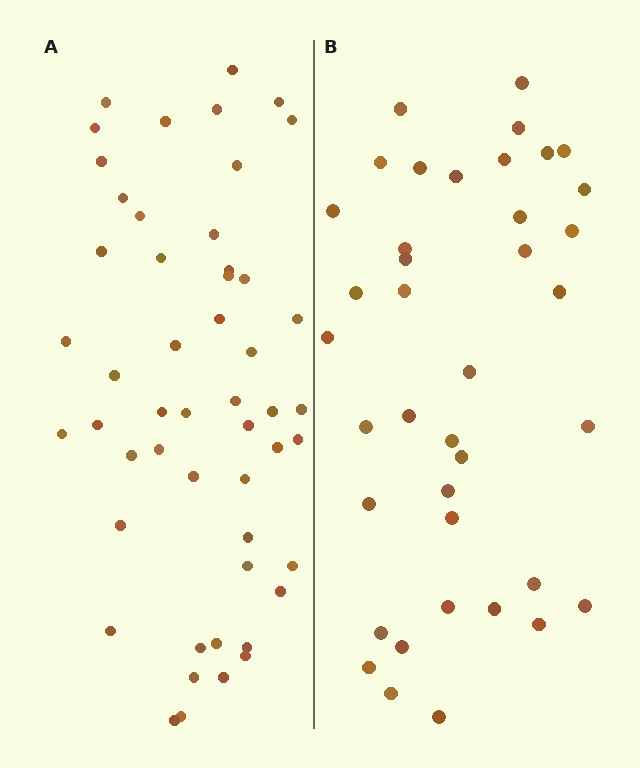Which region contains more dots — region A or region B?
Region A (the left region) has more dots.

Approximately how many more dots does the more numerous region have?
Region A has roughly 12 or so more dots than region B.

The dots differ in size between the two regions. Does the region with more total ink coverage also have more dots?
No. Region B has more total ink coverage because its dots are larger, but region A actually contains more individual dots. Total area can be misleading — the number of items is what matters here.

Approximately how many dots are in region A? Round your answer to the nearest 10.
About 50 dots. (The exact count is 51, which rounds to 50.)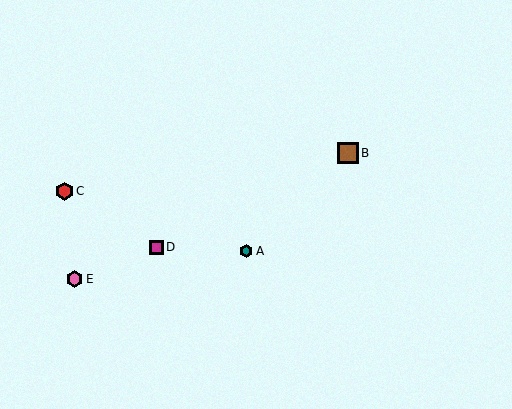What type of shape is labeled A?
Shape A is a teal hexagon.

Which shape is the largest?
The brown square (labeled B) is the largest.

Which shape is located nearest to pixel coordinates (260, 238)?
The teal hexagon (labeled A) at (246, 251) is nearest to that location.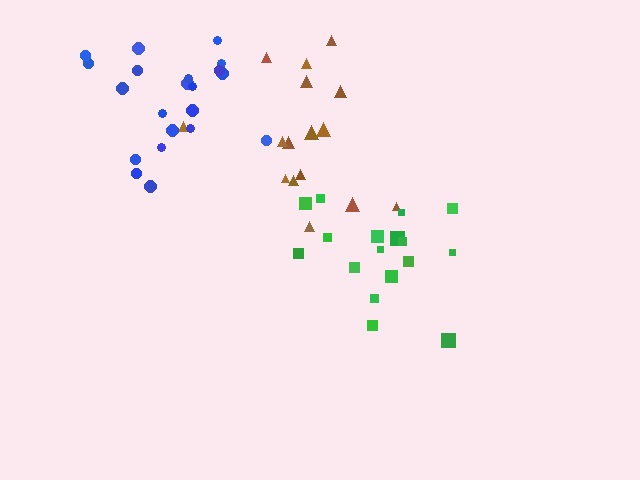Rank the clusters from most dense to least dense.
green, blue, brown.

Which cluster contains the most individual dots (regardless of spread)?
Blue (21).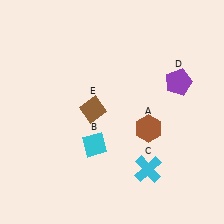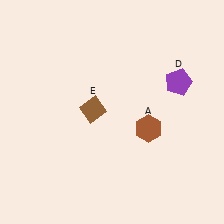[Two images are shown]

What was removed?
The cyan cross (C), the cyan diamond (B) were removed in Image 2.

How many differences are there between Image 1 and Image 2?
There are 2 differences between the two images.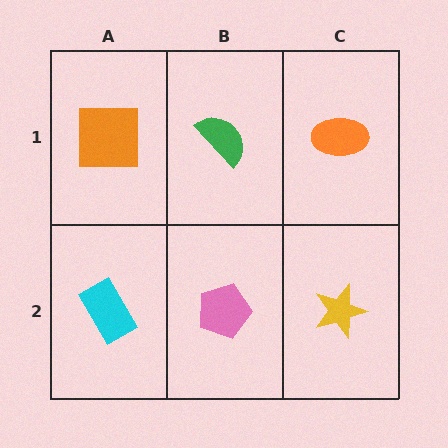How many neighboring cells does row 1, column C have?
2.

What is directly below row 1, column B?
A pink pentagon.